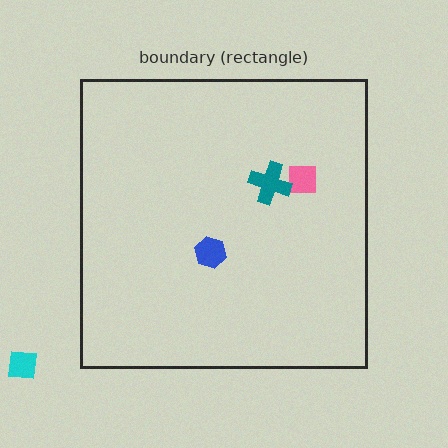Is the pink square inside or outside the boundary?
Inside.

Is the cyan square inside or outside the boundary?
Outside.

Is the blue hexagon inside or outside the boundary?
Inside.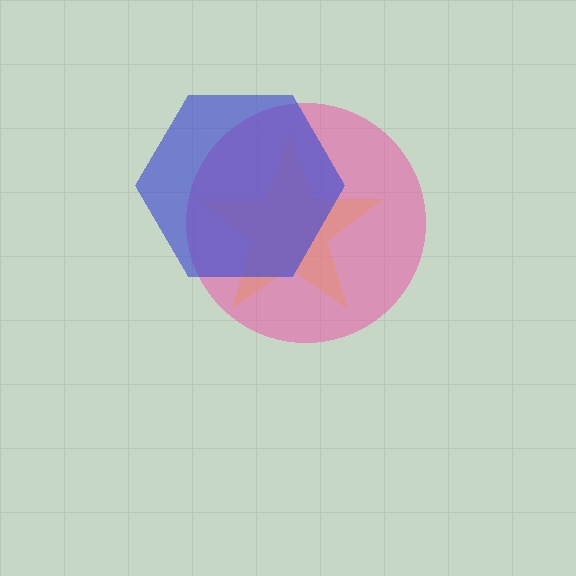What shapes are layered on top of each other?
The layered shapes are: a yellow star, a pink circle, a blue hexagon.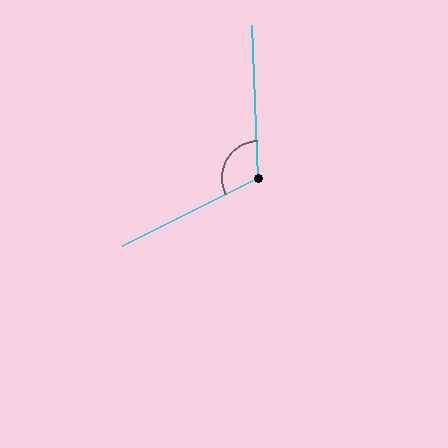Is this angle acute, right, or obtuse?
It is obtuse.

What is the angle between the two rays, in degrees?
Approximately 114 degrees.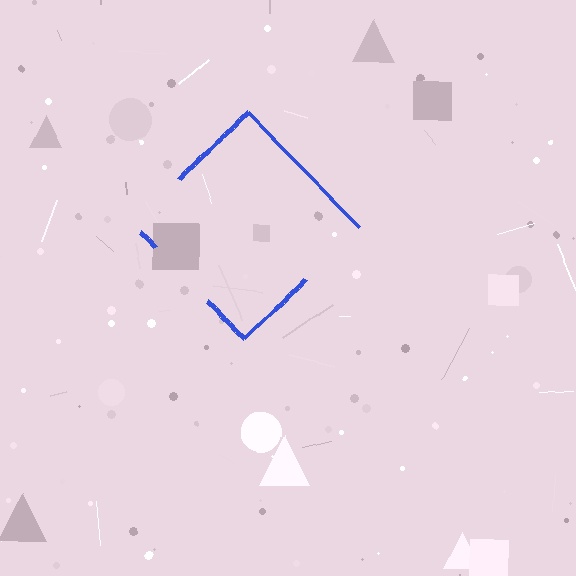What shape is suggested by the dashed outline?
The dashed outline suggests a diamond.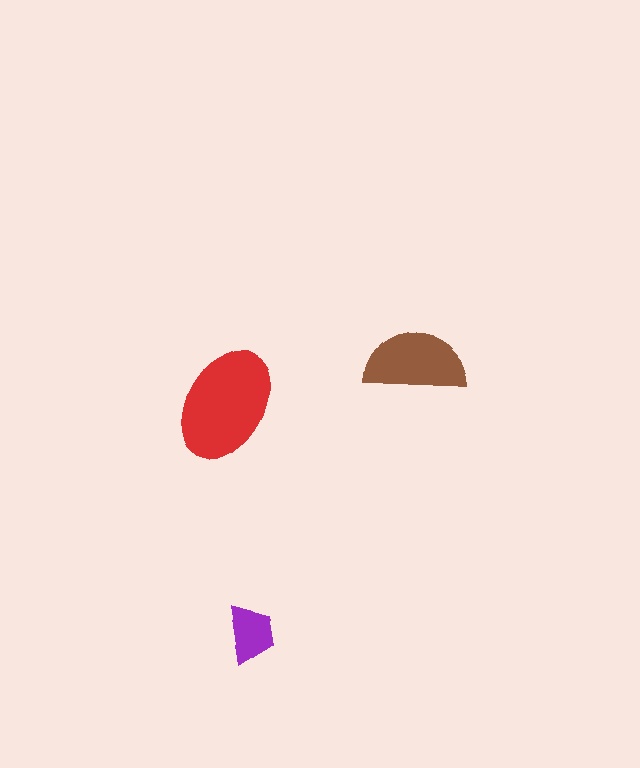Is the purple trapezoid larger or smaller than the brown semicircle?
Smaller.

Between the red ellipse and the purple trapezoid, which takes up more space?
The red ellipse.